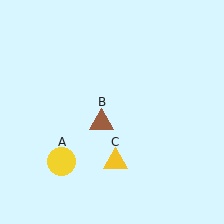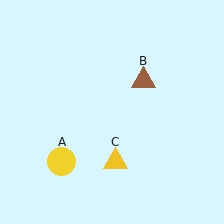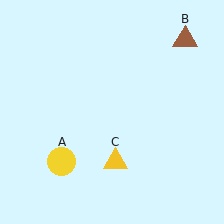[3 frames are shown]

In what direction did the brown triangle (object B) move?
The brown triangle (object B) moved up and to the right.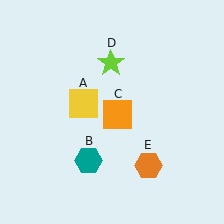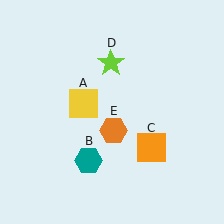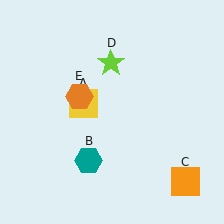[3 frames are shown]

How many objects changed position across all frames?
2 objects changed position: orange square (object C), orange hexagon (object E).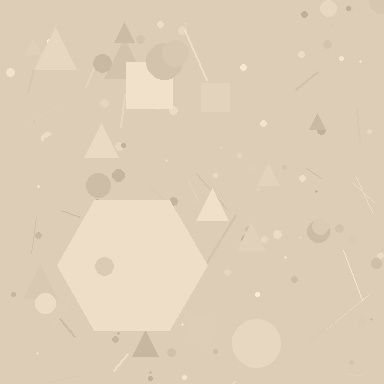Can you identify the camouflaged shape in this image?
The camouflaged shape is a hexagon.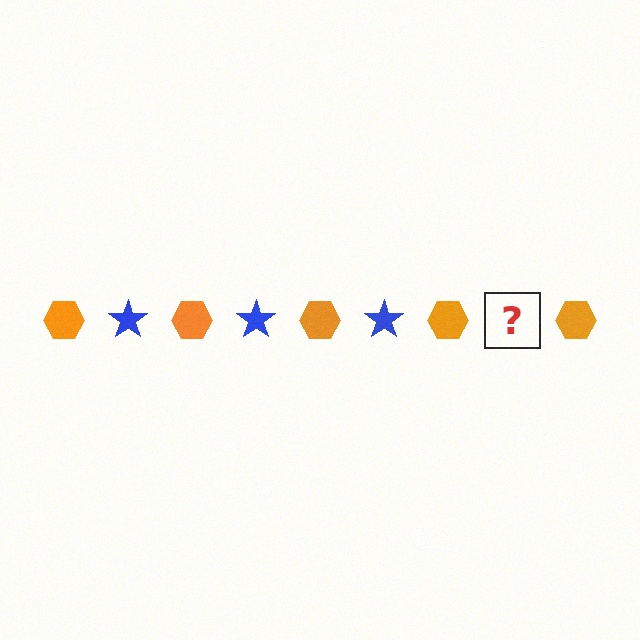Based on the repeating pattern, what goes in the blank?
The blank should be a blue star.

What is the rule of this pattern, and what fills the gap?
The rule is that the pattern alternates between orange hexagon and blue star. The gap should be filled with a blue star.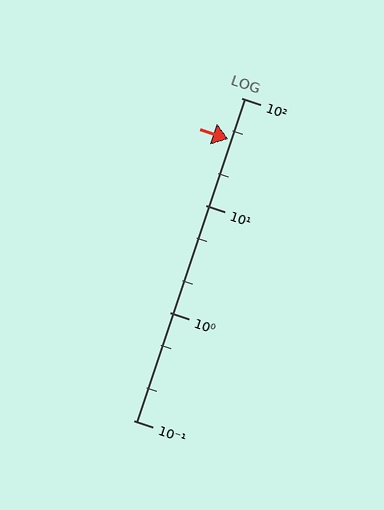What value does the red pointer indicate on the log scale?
The pointer indicates approximately 41.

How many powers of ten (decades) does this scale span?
The scale spans 3 decades, from 0.1 to 100.